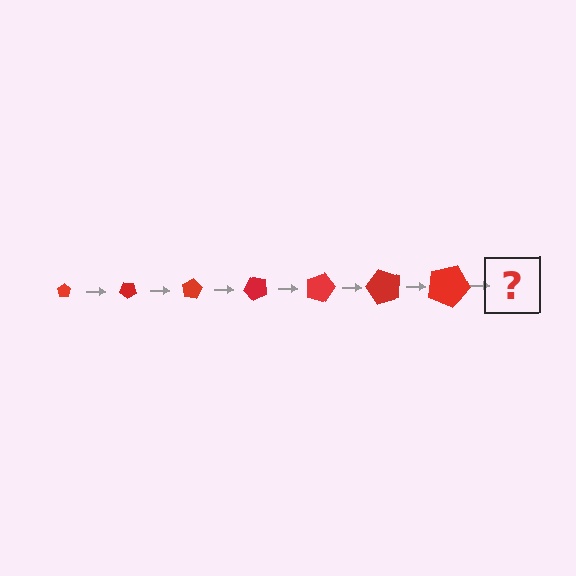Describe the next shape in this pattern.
It should be a pentagon, larger than the previous one and rotated 280 degrees from the start.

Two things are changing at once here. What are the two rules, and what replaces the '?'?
The two rules are that the pentagon grows larger each step and it rotates 40 degrees each step. The '?' should be a pentagon, larger than the previous one and rotated 280 degrees from the start.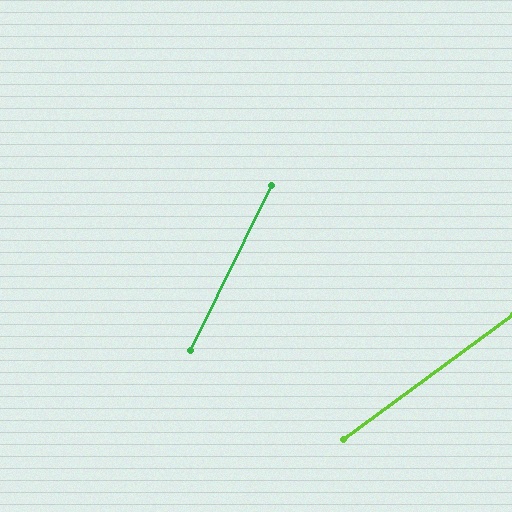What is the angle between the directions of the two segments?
Approximately 28 degrees.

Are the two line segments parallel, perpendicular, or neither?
Neither parallel nor perpendicular — they differ by about 28°.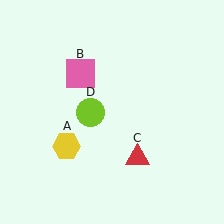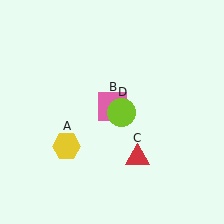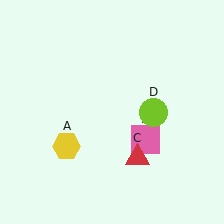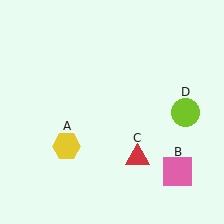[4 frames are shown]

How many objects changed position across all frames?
2 objects changed position: pink square (object B), lime circle (object D).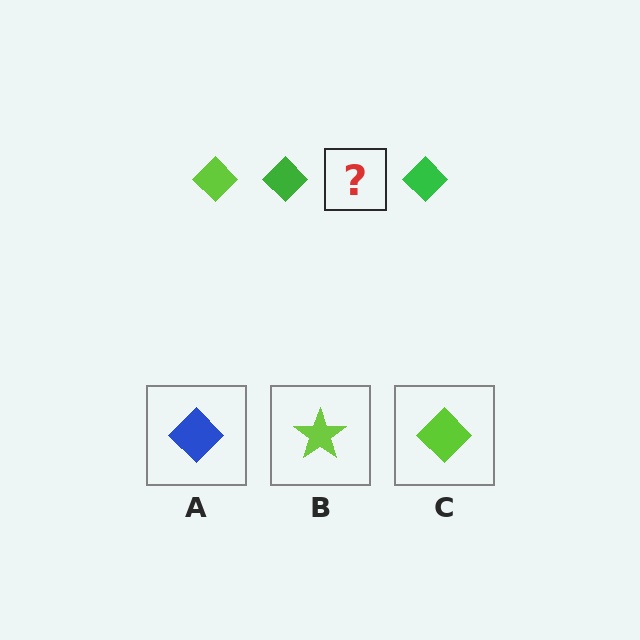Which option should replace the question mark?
Option C.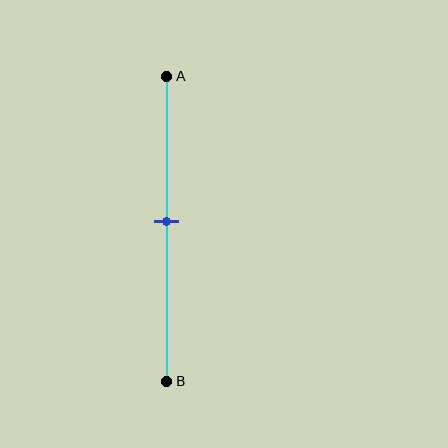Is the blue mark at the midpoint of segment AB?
Yes, the mark is approximately at the midpoint.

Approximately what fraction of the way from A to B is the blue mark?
The blue mark is approximately 50% of the way from A to B.